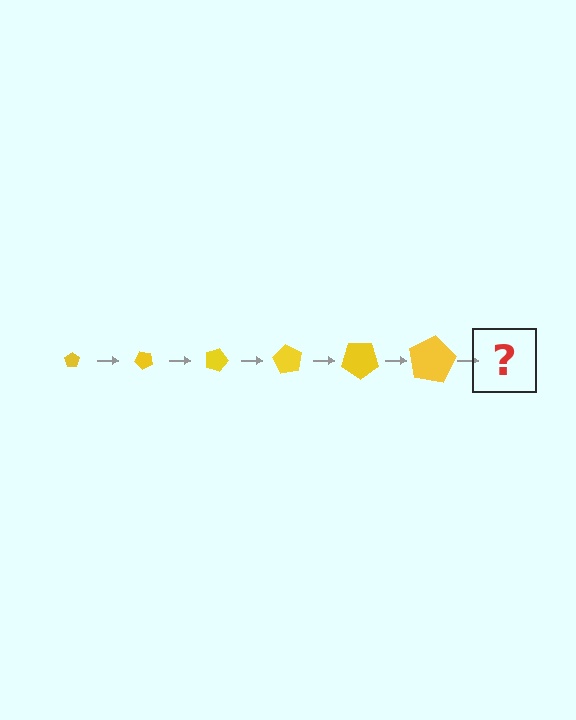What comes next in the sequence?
The next element should be a pentagon, larger than the previous one and rotated 270 degrees from the start.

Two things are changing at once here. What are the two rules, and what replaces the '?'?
The two rules are that the pentagon grows larger each step and it rotates 45 degrees each step. The '?' should be a pentagon, larger than the previous one and rotated 270 degrees from the start.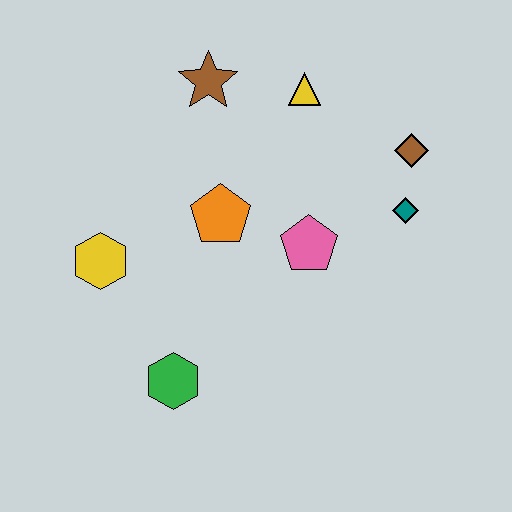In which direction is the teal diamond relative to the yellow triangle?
The teal diamond is below the yellow triangle.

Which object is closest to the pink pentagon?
The orange pentagon is closest to the pink pentagon.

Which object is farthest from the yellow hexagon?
The brown diamond is farthest from the yellow hexagon.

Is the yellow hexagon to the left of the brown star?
Yes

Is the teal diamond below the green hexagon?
No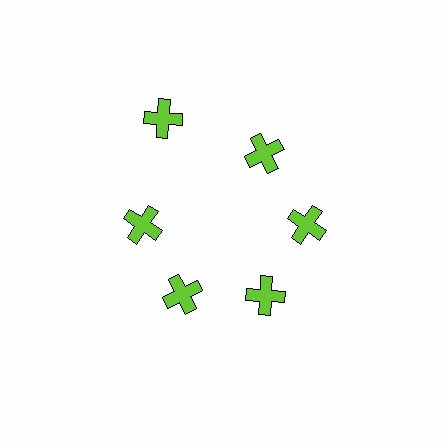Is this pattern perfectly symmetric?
No. The 6 lime crosses are arranged in a ring, but one element near the 11 o'clock position is pushed outward from the center, breaking the 6-fold rotational symmetry.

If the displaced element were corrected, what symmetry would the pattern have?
It would have 6-fold rotational symmetry — the pattern would map onto itself every 60 degrees.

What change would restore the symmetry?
The symmetry would be restored by moving it inward, back onto the ring so that all 6 crosses sit at equal angles and equal distance from the center.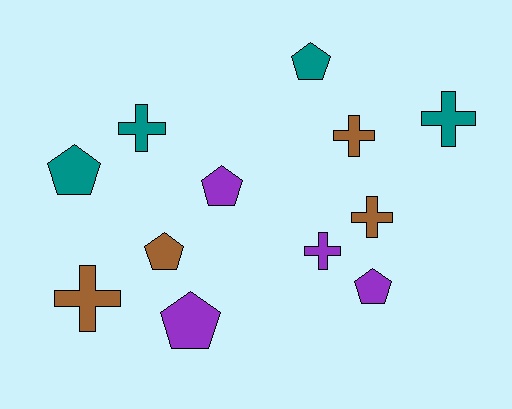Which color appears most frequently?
Purple, with 4 objects.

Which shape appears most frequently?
Pentagon, with 6 objects.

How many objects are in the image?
There are 12 objects.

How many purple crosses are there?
There is 1 purple cross.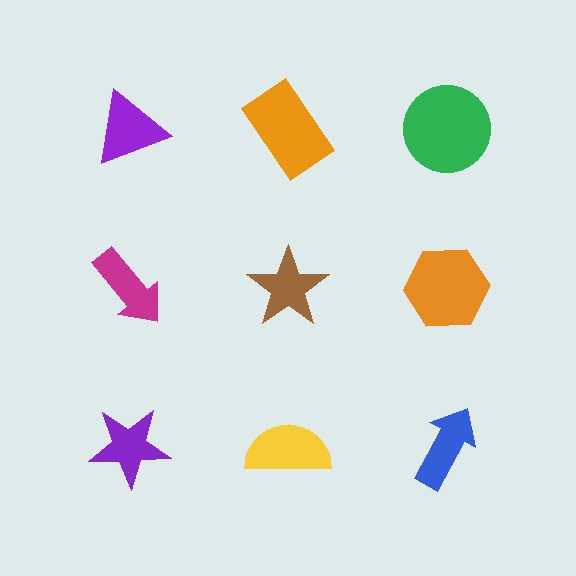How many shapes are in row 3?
3 shapes.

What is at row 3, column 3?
A blue arrow.